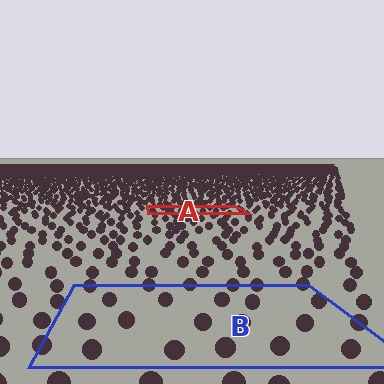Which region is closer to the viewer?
Region B is closer. The texture elements there are larger and more spread out.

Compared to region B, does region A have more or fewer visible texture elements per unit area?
Region A has more texture elements per unit area — they are packed more densely because it is farther away.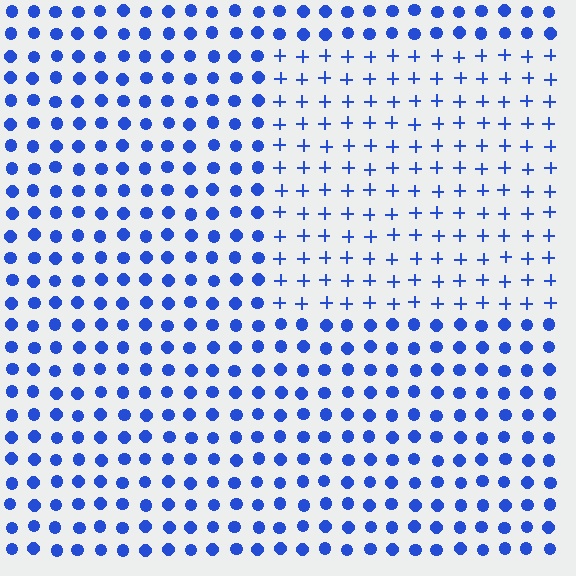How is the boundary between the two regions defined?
The boundary is defined by a change in element shape: plus signs inside vs. circles outside. All elements share the same color and spacing.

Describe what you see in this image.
The image is filled with small blue elements arranged in a uniform grid. A rectangle-shaped region contains plus signs, while the surrounding area contains circles. The boundary is defined purely by the change in element shape.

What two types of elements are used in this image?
The image uses plus signs inside the rectangle region and circles outside it.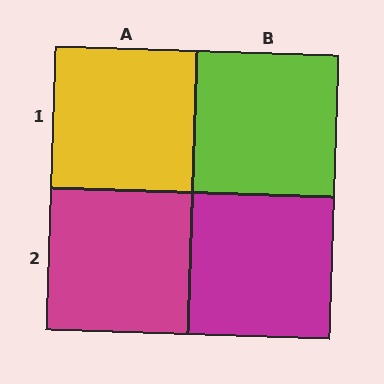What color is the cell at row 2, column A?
Magenta.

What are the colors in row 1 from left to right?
Yellow, lime.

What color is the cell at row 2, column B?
Magenta.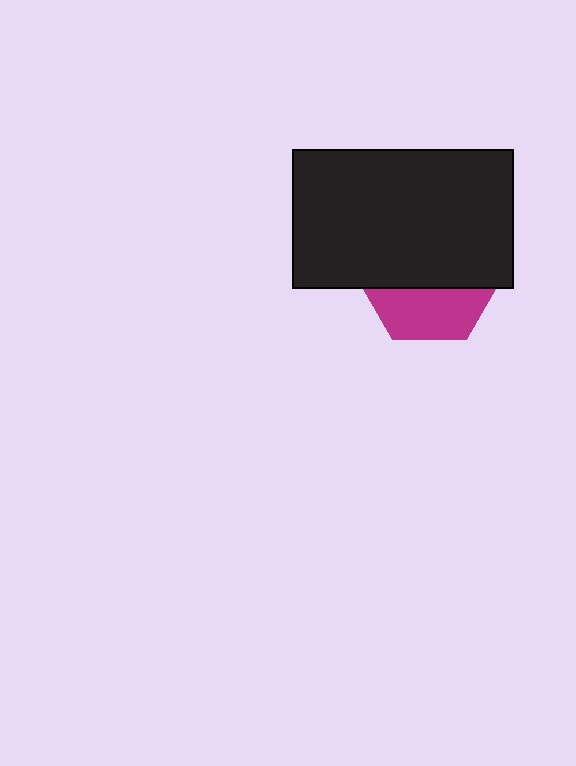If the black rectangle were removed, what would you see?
You would see the complete magenta hexagon.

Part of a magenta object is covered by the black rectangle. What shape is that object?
It is a hexagon.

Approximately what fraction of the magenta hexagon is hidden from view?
Roughly 64% of the magenta hexagon is hidden behind the black rectangle.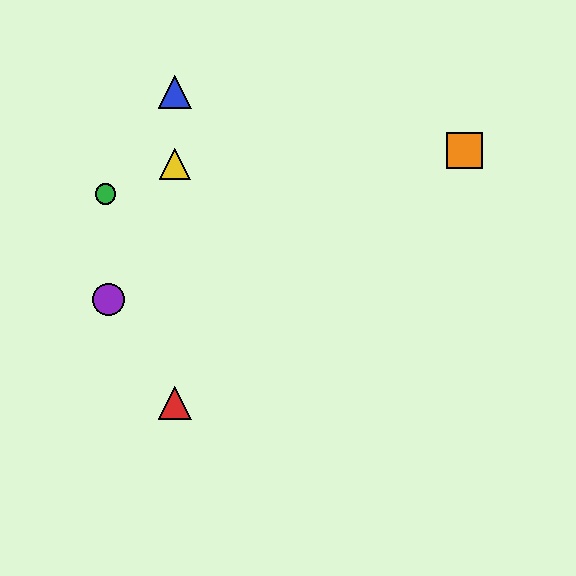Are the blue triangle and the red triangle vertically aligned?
Yes, both are at x≈175.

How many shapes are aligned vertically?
3 shapes (the red triangle, the blue triangle, the yellow triangle) are aligned vertically.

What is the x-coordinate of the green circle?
The green circle is at x≈105.